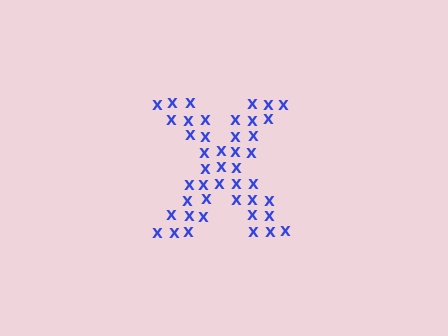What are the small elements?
The small elements are letter X's.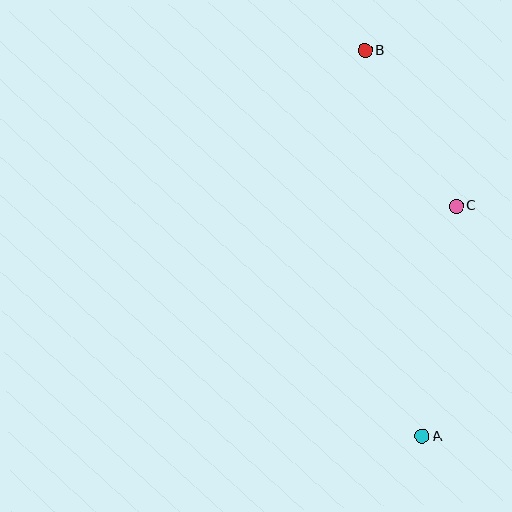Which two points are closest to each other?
Points B and C are closest to each other.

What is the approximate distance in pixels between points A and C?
The distance between A and C is approximately 233 pixels.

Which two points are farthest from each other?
Points A and B are farthest from each other.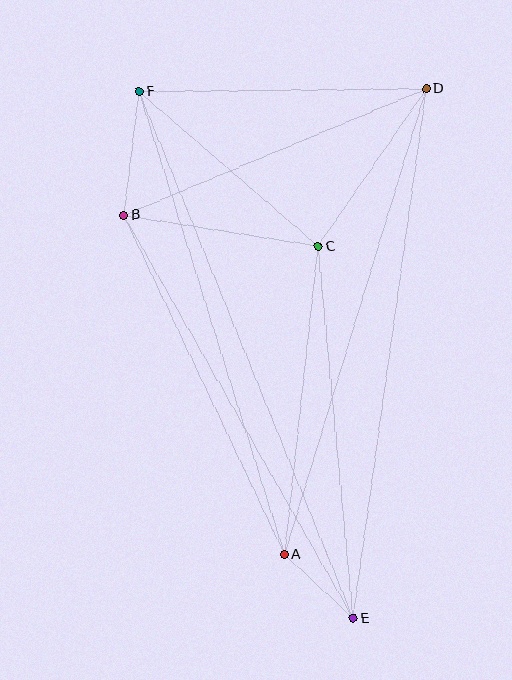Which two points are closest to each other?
Points A and E are closest to each other.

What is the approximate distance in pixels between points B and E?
The distance between B and E is approximately 464 pixels.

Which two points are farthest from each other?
Points E and F are farthest from each other.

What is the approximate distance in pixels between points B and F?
The distance between B and F is approximately 124 pixels.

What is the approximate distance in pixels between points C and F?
The distance between C and F is approximately 237 pixels.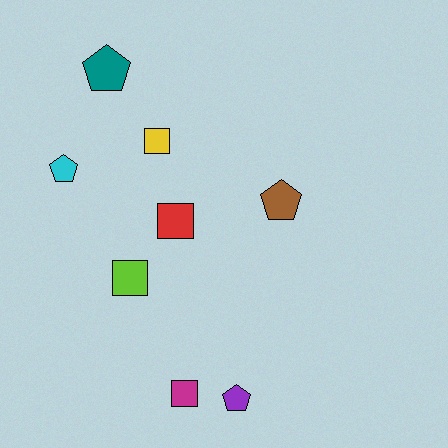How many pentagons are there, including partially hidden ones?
There are 4 pentagons.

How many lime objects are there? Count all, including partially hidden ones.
There is 1 lime object.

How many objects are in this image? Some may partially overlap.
There are 8 objects.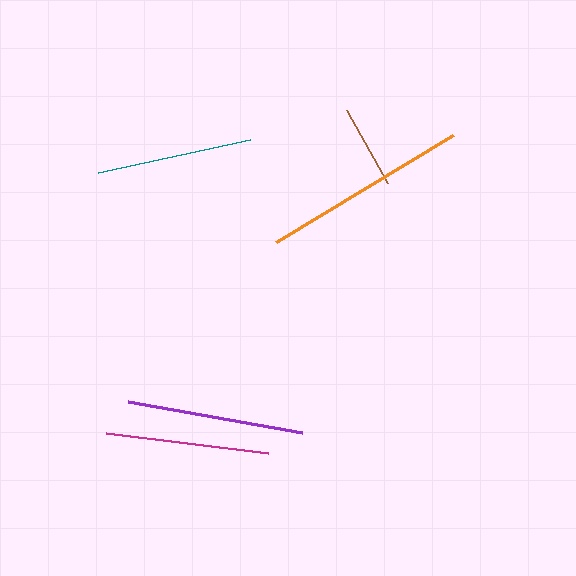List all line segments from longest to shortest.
From longest to shortest: orange, purple, magenta, teal, brown.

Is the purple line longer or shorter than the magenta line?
The purple line is longer than the magenta line.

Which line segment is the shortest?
The brown line is the shortest at approximately 84 pixels.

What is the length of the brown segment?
The brown segment is approximately 84 pixels long.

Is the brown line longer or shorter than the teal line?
The teal line is longer than the brown line.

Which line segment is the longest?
The orange line is the longest at approximately 206 pixels.